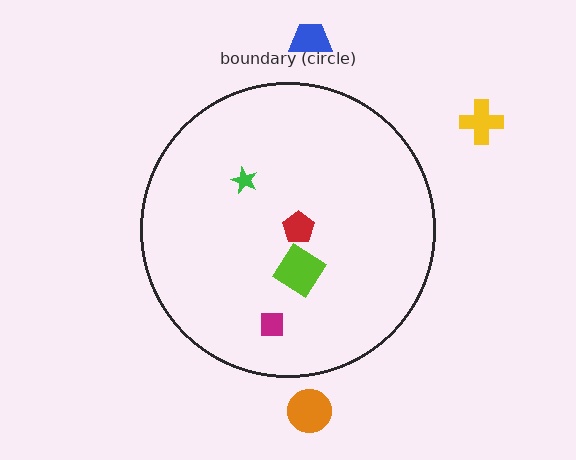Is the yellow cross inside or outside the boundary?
Outside.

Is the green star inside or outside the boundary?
Inside.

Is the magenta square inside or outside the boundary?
Inside.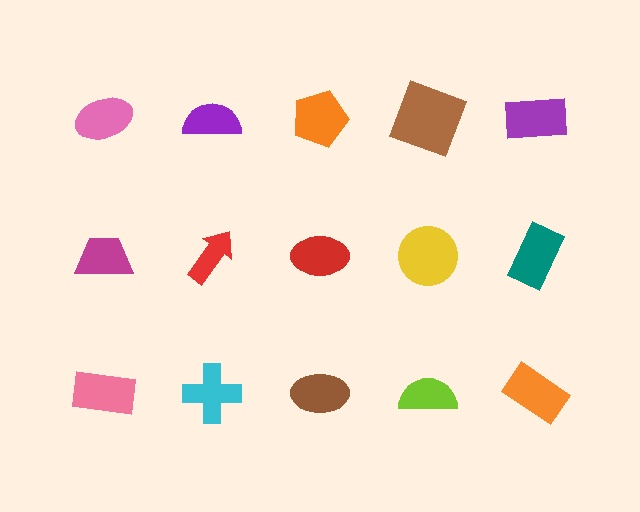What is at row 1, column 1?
A pink ellipse.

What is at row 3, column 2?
A cyan cross.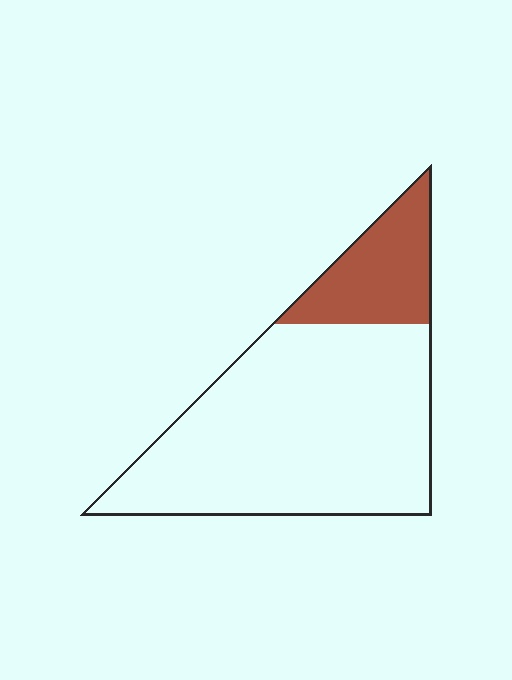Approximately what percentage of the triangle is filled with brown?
Approximately 20%.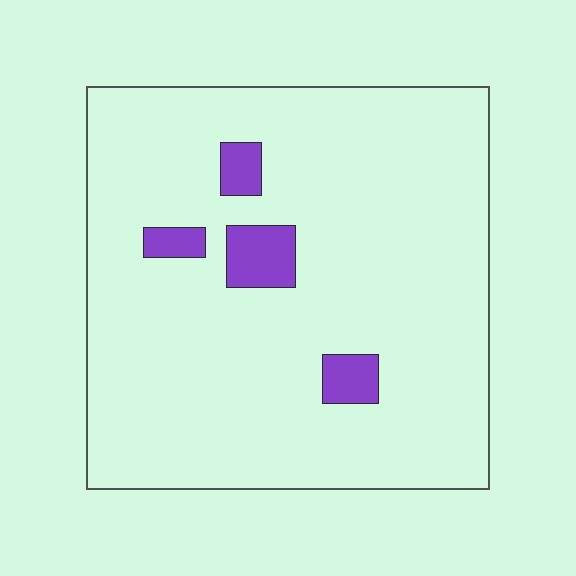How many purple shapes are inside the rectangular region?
4.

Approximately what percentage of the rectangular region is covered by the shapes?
Approximately 5%.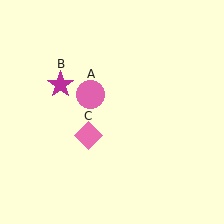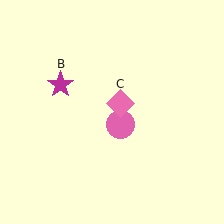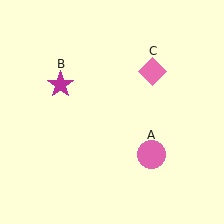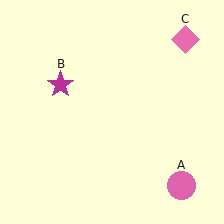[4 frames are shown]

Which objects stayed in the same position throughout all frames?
Magenta star (object B) remained stationary.